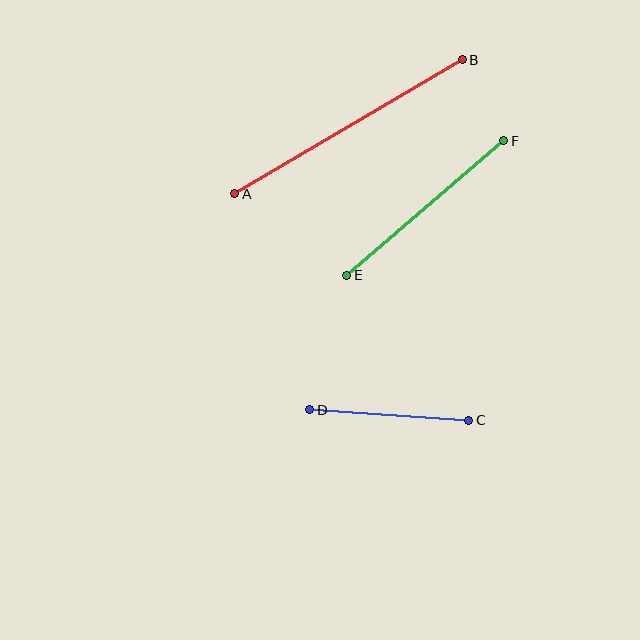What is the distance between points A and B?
The distance is approximately 264 pixels.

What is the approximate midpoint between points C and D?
The midpoint is at approximately (389, 415) pixels.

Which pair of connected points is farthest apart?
Points A and B are farthest apart.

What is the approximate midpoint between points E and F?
The midpoint is at approximately (425, 208) pixels.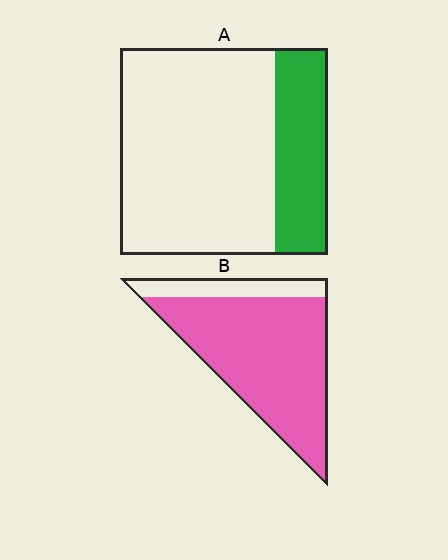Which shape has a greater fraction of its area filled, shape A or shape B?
Shape B.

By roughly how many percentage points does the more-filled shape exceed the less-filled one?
By roughly 55 percentage points (B over A).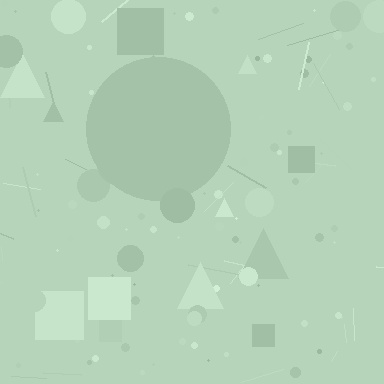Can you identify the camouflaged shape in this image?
The camouflaged shape is a circle.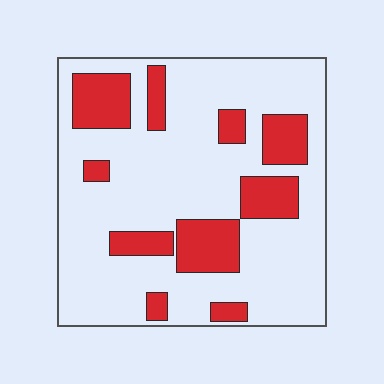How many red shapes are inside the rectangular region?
10.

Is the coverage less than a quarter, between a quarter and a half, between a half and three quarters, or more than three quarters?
Less than a quarter.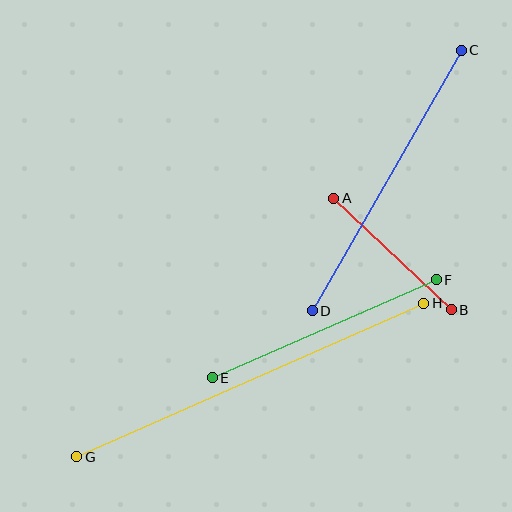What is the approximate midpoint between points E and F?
The midpoint is at approximately (324, 329) pixels.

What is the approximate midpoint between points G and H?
The midpoint is at approximately (250, 380) pixels.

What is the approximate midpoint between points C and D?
The midpoint is at approximately (387, 180) pixels.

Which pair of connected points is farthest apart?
Points G and H are farthest apart.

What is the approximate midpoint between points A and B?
The midpoint is at approximately (393, 254) pixels.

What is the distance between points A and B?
The distance is approximately 162 pixels.